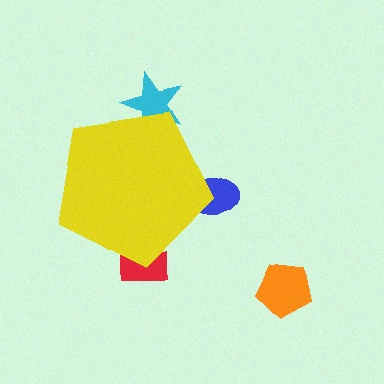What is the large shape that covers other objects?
A yellow pentagon.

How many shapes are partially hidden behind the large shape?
3 shapes are partially hidden.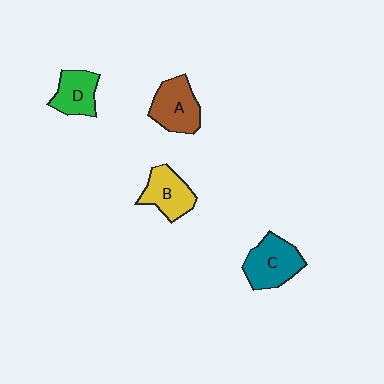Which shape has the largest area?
Shape C (teal).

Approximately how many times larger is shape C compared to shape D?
Approximately 1.3 times.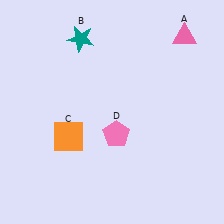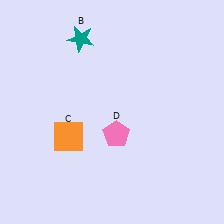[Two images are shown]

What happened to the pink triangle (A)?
The pink triangle (A) was removed in Image 2. It was in the top-right area of Image 1.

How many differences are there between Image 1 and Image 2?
There is 1 difference between the two images.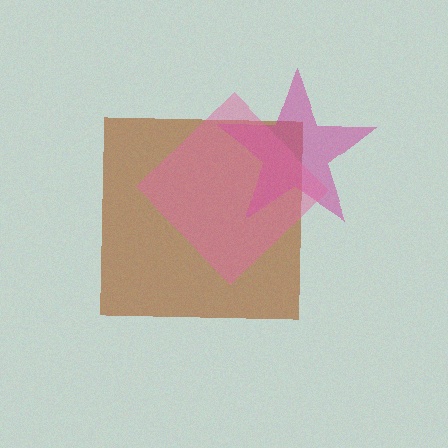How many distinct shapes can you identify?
There are 3 distinct shapes: a brown square, a magenta star, a pink diamond.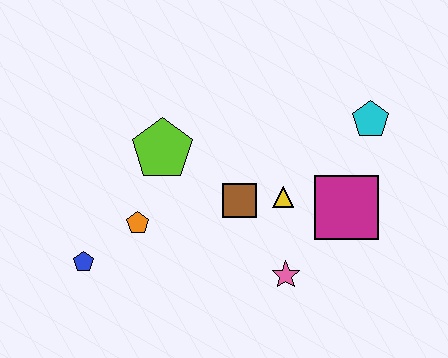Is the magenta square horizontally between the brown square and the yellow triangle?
No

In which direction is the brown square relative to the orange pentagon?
The brown square is to the right of the orange pentagon.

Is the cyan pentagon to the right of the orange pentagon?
Yes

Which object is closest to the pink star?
The yellow triangle is closest to the pink star.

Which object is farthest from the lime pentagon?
The cyan pentagon is farthest from the lime pentagon.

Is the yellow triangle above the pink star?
Yes